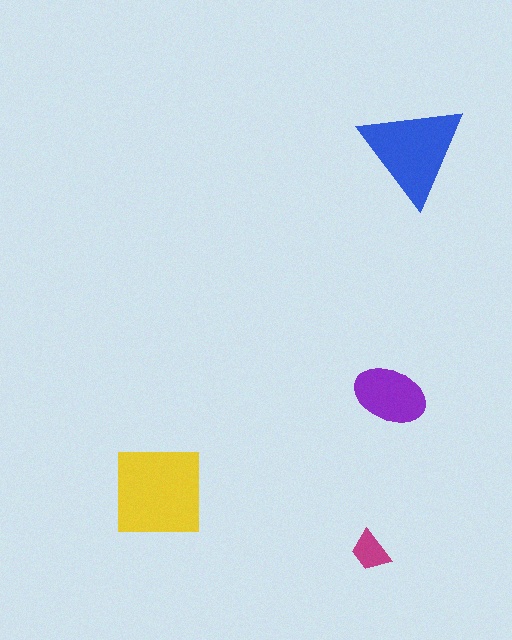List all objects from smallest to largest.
The magenta trapezoid, the purple ellipse, the blue triangle, the yellow square.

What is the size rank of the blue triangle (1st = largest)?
2nd.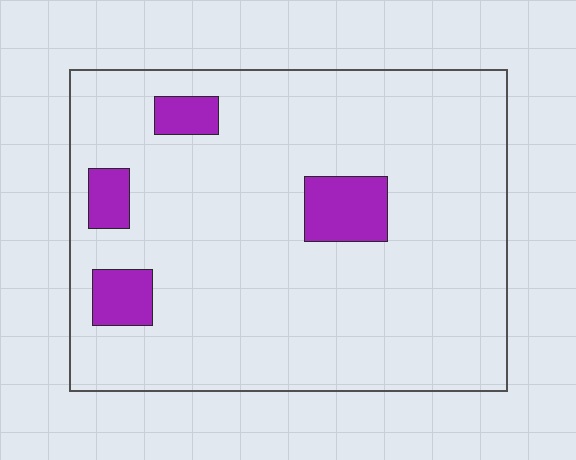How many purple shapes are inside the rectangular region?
4.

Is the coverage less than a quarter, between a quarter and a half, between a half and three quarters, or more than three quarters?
Less than a quarter.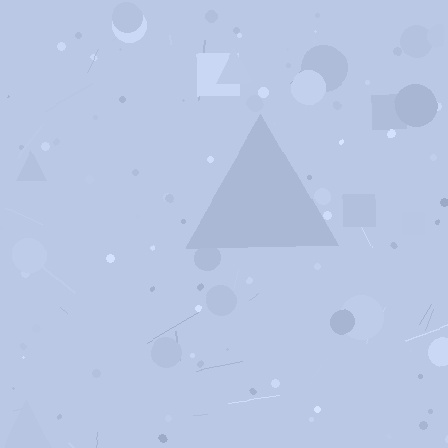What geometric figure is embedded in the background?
A triangle is embedded in the background.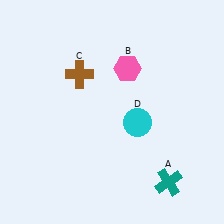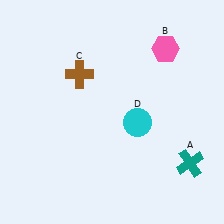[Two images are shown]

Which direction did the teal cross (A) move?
The teal cross (A) moved right.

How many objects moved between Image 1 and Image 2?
2 objects moved between the two images.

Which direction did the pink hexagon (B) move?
The pink hexagon (B) moved right.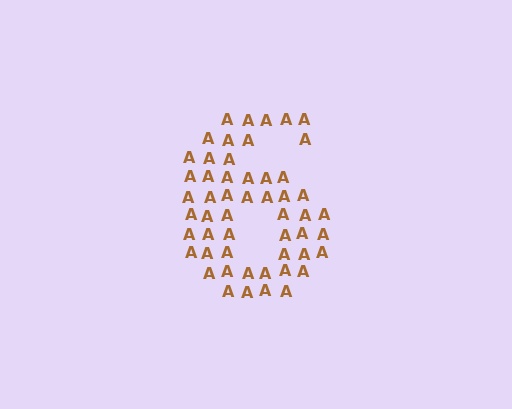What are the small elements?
The small elements are letter A's.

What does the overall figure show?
The overall figure shows the digit 6.